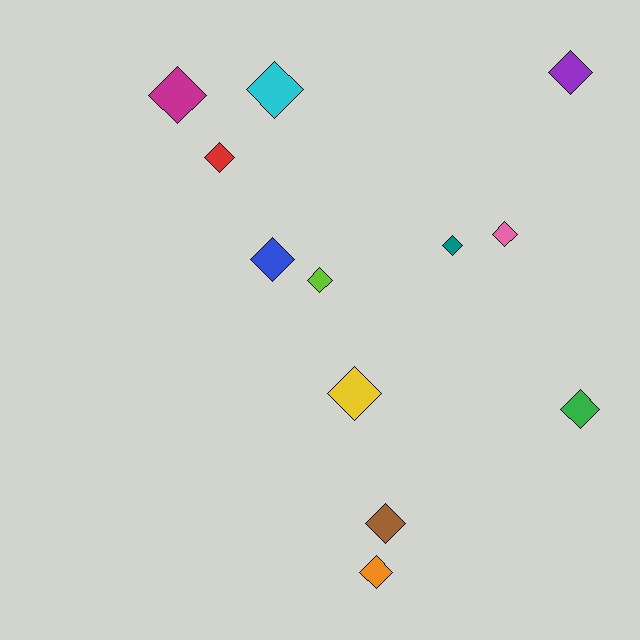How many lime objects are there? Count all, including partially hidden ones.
There is 1 lime object.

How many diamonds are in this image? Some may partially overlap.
There are 12 diamonds.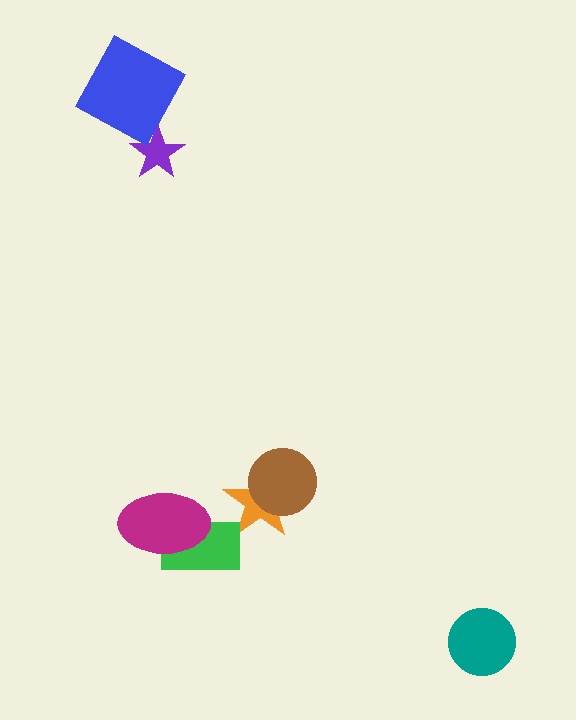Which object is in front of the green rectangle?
The magenta ellipse is in front of the green rectangle.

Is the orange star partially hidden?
Yes, it is partially covered by another shape.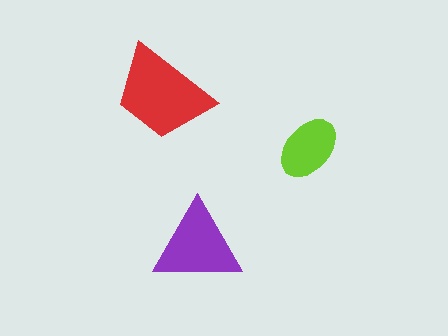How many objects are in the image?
There are 3 objects in the image.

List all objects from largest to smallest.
The red trapezoid, the purple triangle, the lime ellipse.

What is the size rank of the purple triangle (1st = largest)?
2nd.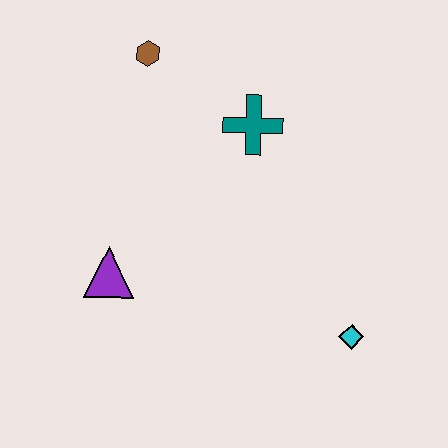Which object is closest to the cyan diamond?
The teal cross is closest to the cyan diamond.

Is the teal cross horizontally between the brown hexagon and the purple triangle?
No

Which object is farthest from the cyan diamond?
The brown hexagon is farthest from the cyan diamond.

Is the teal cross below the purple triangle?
No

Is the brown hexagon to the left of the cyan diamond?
Yes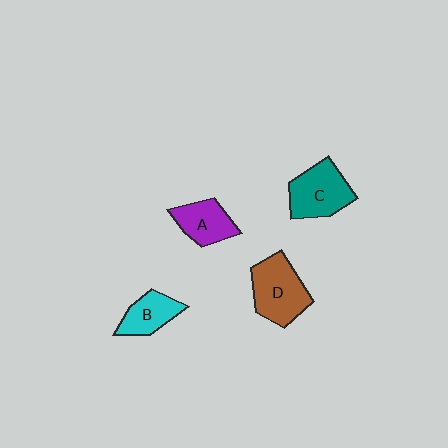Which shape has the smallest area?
Shape B (cyan).